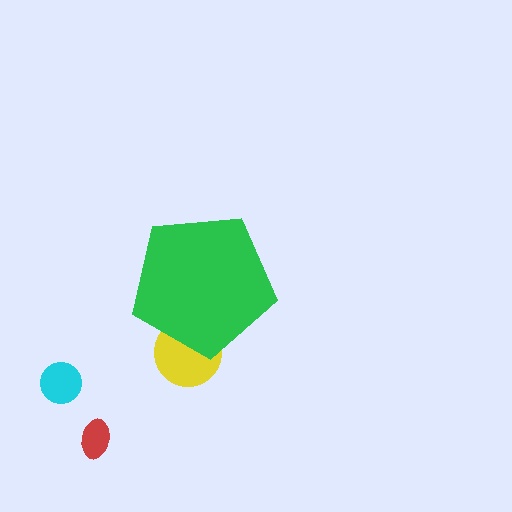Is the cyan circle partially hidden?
No, the cyan circle is fully visible.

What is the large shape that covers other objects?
A green pentagon.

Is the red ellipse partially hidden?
No, the red ellipse is fully visible.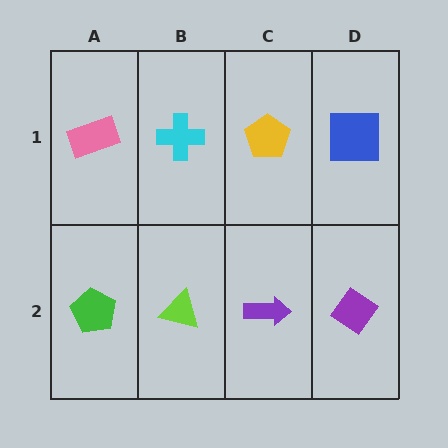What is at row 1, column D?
A blue square.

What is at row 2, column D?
A purple diamond.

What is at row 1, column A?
A pink rectangle.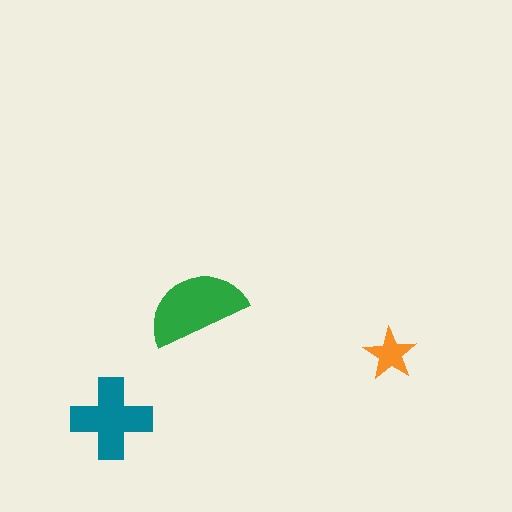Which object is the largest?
The green semicircle.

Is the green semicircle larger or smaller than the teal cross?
Larger.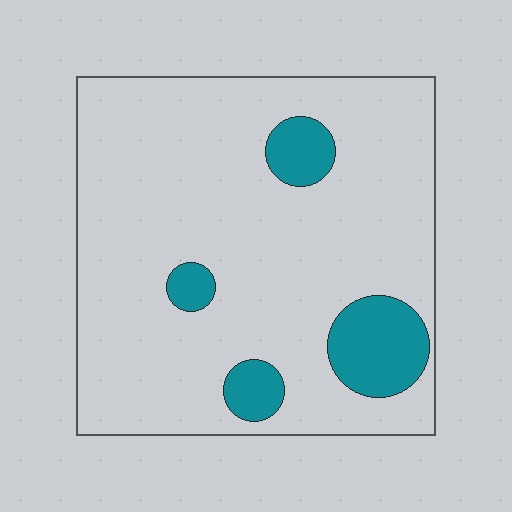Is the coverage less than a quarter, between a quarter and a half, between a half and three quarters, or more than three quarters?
Less than a quarter.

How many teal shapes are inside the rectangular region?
4.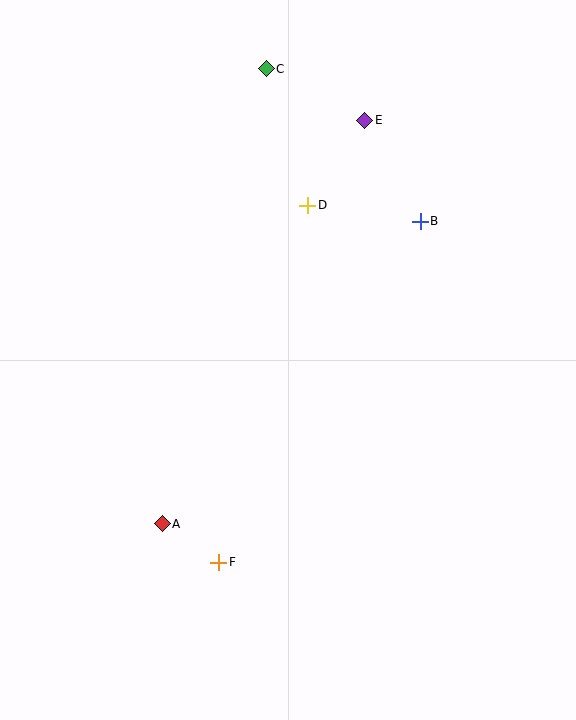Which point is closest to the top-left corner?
Point C is closest to the top-left corner.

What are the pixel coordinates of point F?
Point F is at (219, 562).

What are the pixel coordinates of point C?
Point C is at (266, 69).